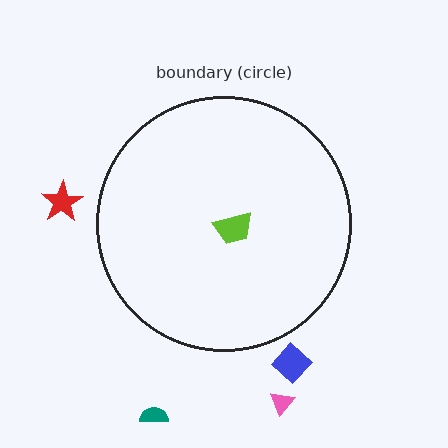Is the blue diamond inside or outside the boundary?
Outside.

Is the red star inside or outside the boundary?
Outside.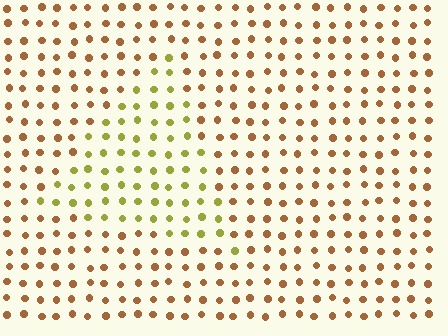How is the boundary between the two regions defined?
The boundary is defined purely by a slight shift in hue (about 42 degrees). Spacing, size, and orientation are identical on both sides.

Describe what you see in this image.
The image is filled with small brown elements in a uniform arrangement. A triangle-shaped region is visible where the elements are tinted to a slightly different hue, forming a subtle color boundary.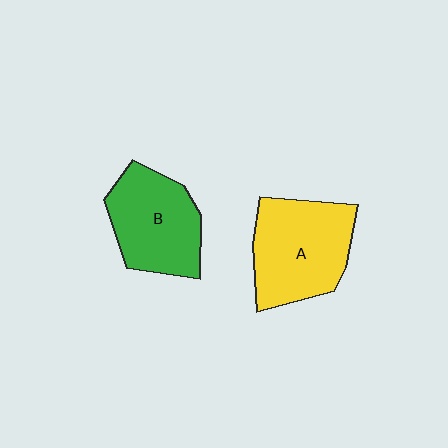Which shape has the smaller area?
Shape B (green).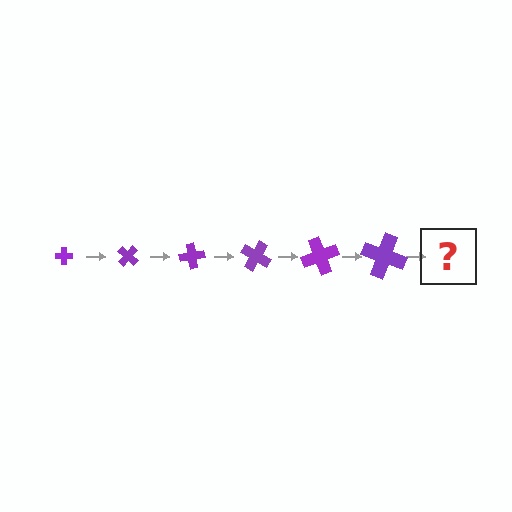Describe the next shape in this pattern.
It should be a cross, larger than the previous one and rotated 240 degrees from the start.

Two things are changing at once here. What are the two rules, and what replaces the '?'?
The two rules are that the cross grows larger each step and it rotates 40 degrees each step. The '?' should be a cross, larger than the previous one and rotated 240 degrees from the start.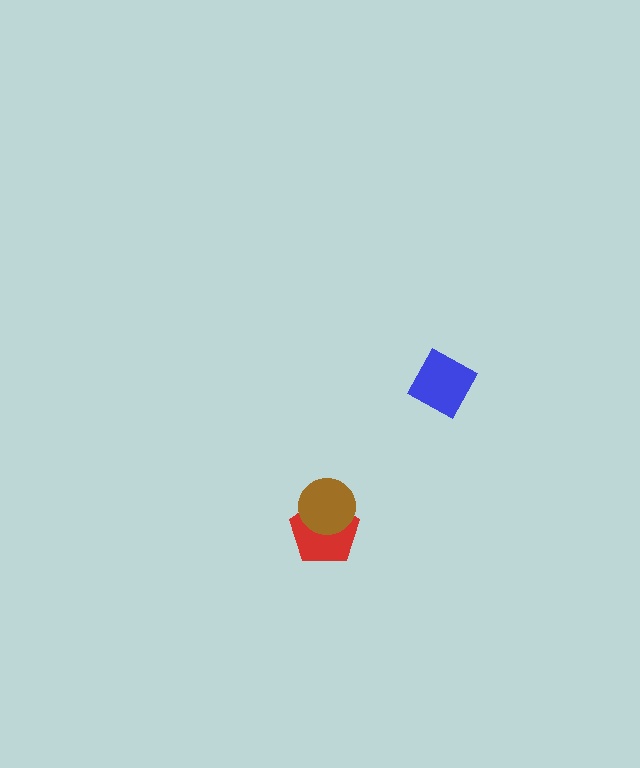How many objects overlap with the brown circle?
1 object overlaps with the brown circle.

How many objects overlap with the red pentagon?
1 object overlaps with the red pentagon.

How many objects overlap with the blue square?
0 objects overlap with the blue square.